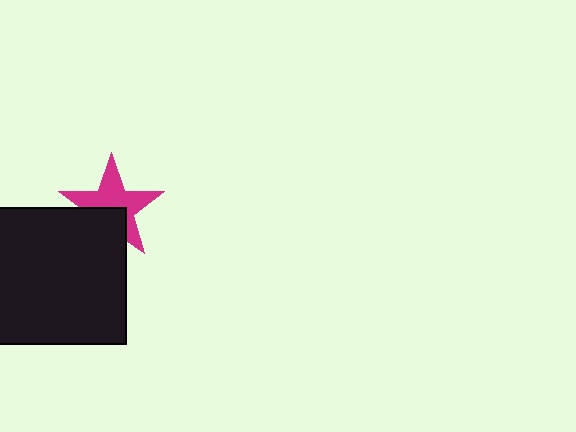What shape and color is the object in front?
The object in front is a black square.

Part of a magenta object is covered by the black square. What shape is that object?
It is a star.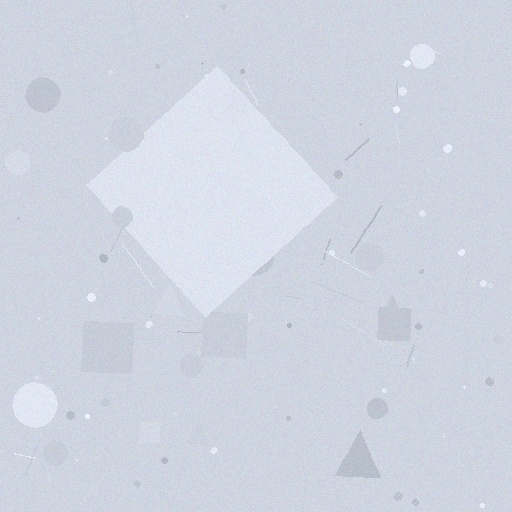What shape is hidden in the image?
A diamond is hidden in the image.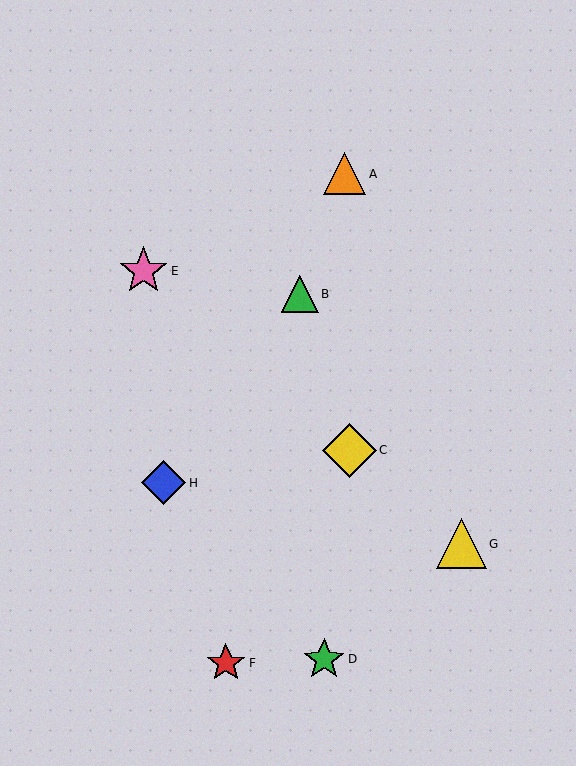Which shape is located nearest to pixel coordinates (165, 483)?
The blue diamond (labeled H) at (164, 483) is nearest to that location.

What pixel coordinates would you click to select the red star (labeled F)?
Click at (226, 663) to select the red star F.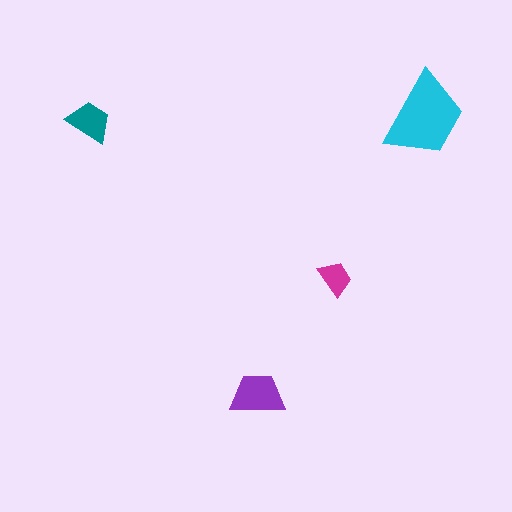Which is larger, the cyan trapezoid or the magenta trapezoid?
The cyan one.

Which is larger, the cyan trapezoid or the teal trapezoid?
The cyan one.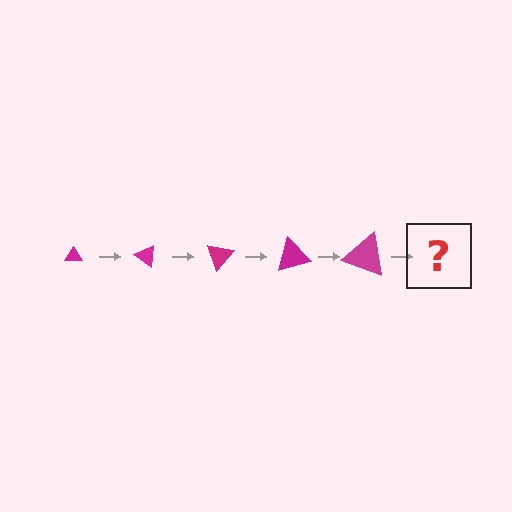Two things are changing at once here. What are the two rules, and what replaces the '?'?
The two rules are that the triangle grows larger each step and it rotates 35 degrees each step. The '?' should be a triangle, larger than the previous one and rotated 175 degrees from the start.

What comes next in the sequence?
The next element should be a triangle, larger than the previous one and rotated 175 degrees from the start.